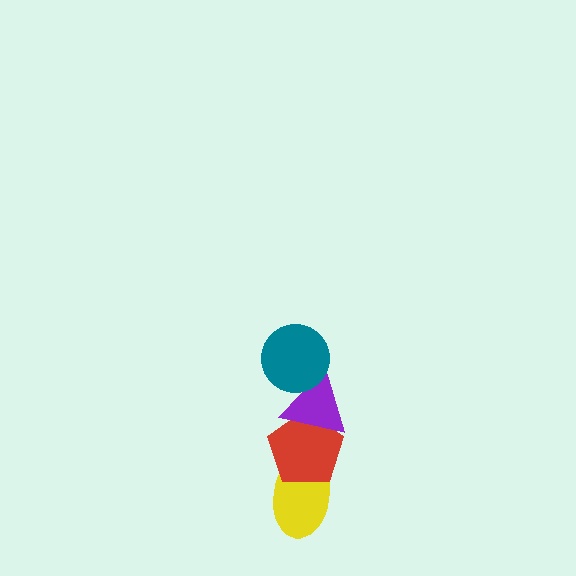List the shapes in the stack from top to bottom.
From top to bottom: the teal circle, the purple triangle, the red pentagon, the yellow ellipse.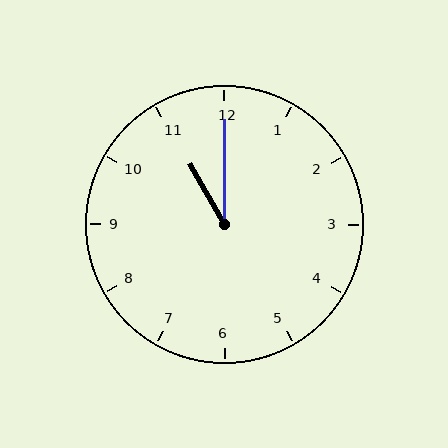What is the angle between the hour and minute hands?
Approximately 30 degrees.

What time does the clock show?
11:00.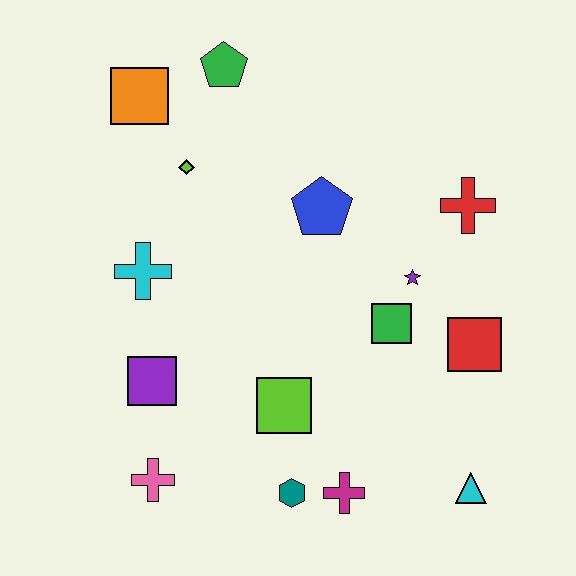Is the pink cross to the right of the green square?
No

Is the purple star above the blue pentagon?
No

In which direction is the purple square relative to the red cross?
The purple square is to the left of the red cross.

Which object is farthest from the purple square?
The red cross is farthest from the purple square.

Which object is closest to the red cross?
The purple star is closest to the red cross.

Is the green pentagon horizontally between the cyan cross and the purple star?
Yes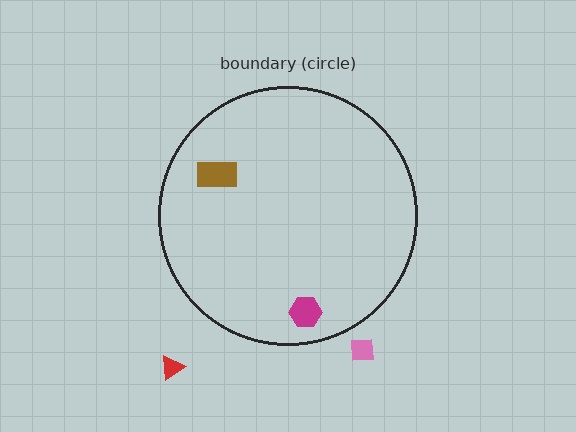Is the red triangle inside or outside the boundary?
Outside.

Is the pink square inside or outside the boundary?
Outside.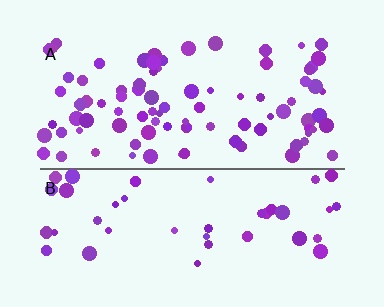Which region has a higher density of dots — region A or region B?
A (the top).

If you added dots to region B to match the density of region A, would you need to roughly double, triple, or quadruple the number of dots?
Approximately double.